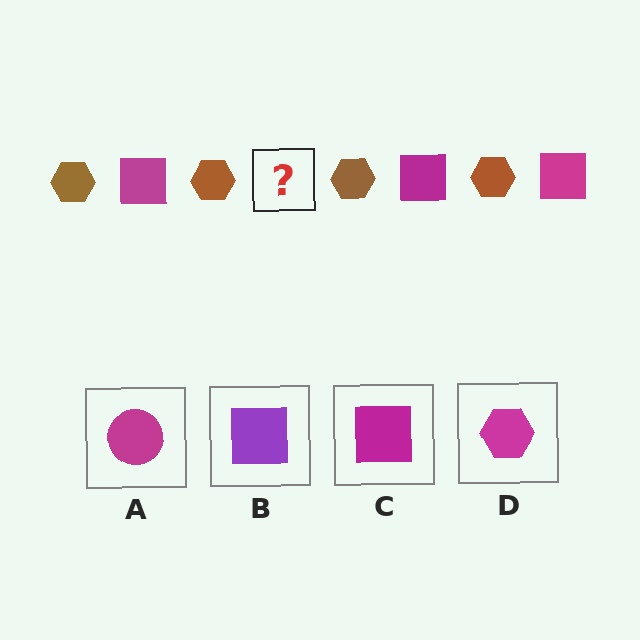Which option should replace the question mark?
Option C.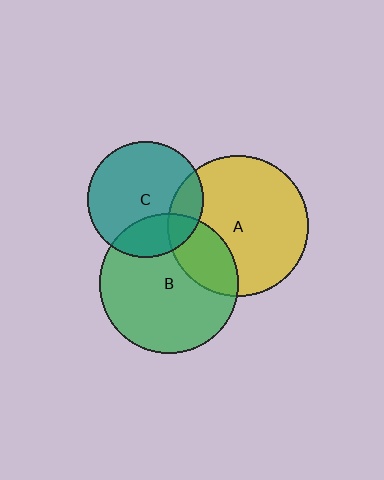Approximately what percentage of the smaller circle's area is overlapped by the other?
Approximately 25%.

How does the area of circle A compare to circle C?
Approximately 1.5 times.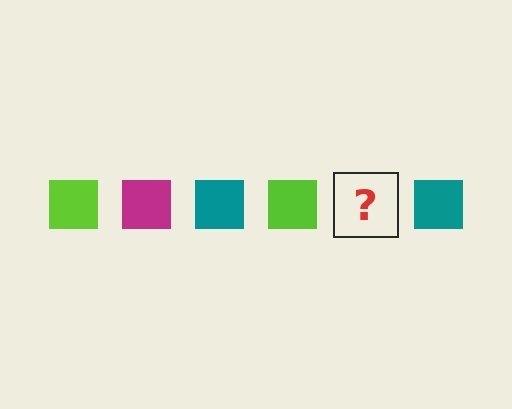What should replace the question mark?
The question mark should be replaced with a magenta square.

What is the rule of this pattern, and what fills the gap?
The rule is that the pattern cycles through lime, magenta, teal squares. The gap should be filled with a magenta square.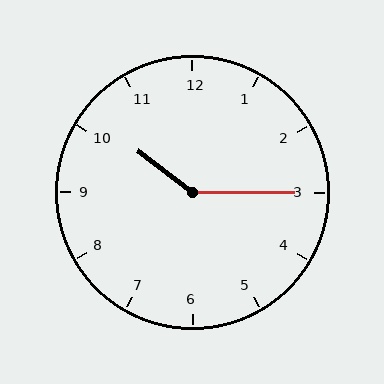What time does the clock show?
10:15.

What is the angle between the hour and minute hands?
Approximately 142 degrees.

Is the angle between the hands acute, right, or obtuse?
It is obtuse.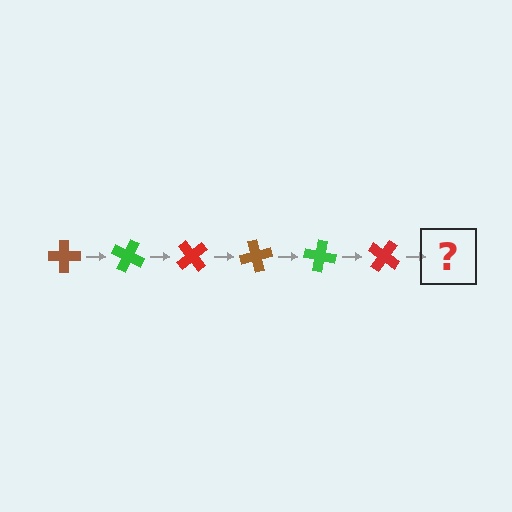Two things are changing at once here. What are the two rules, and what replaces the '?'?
The two rules are that it rotates 25 degrees each step and the color cycles through brown, green, and red. The '?' should be a brown cross, rotated 150 degrees from the start.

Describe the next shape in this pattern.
It should be a brown cross, rotated 150 degrees from the start.